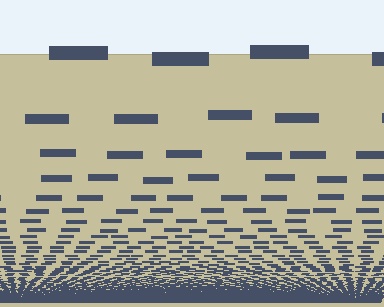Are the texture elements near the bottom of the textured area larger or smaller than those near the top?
Smaller. The gradient is inverted — elements near the bottom are smaller and denser.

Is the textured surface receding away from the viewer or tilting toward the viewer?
The surface appears to tilt toward the viewer. Texture elements get larger and sparser toward the top.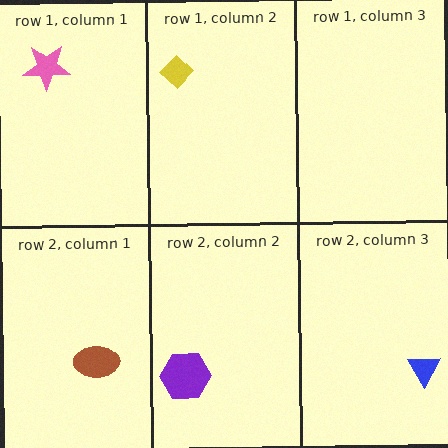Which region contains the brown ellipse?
The row 2, column 1 region.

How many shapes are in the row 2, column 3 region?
1.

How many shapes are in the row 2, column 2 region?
1.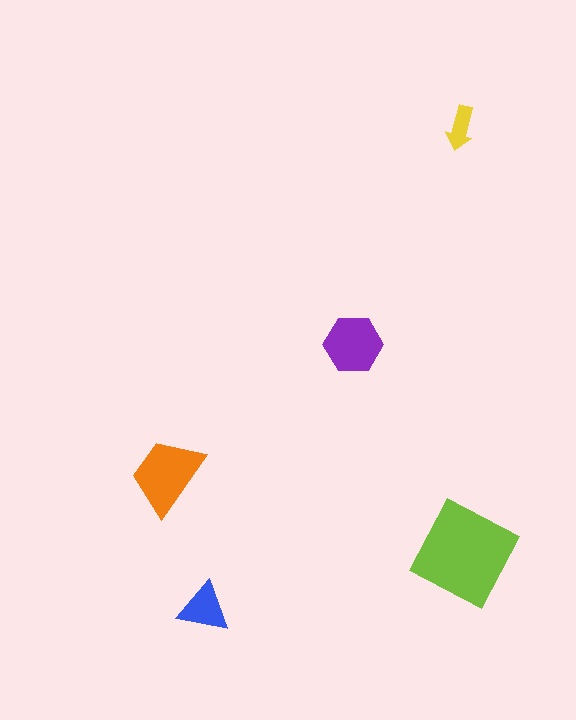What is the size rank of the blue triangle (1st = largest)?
4th.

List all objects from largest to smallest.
The lime diamond, the orange trapezoid, the purple hexagon, the blue triangle, the yellow arrow.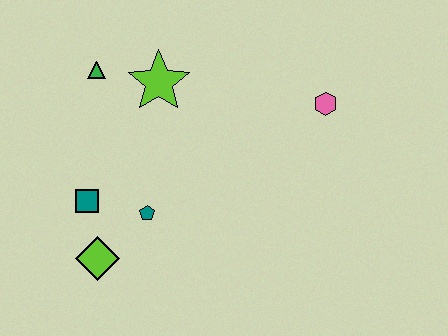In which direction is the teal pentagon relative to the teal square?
The teal pentagon is to the right of the teal square.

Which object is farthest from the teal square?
The pink hexagon is farthest from the teal square.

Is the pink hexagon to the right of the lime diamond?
Yes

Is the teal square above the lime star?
No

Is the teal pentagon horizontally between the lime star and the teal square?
Yes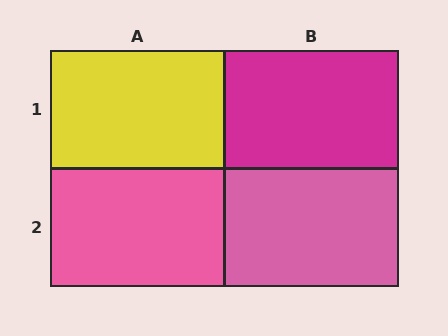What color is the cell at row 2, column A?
Pink.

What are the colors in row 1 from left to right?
Yellow, magenta.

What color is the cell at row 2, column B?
Pink.